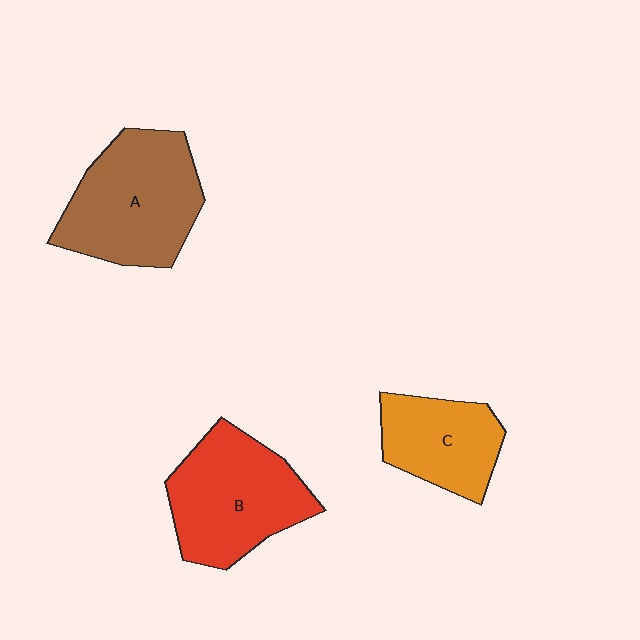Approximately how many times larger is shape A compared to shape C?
Approximately 1.5 times.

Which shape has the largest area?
Shape A (brown).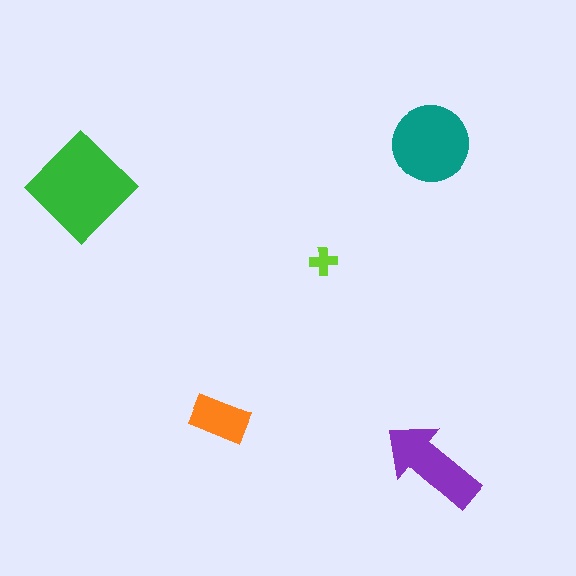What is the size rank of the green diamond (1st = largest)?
1st.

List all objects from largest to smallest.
The green diamond, the teal circle, the purple arrow, the orange rectangle, the lime cross.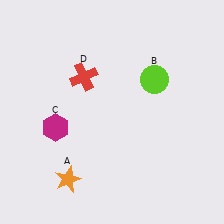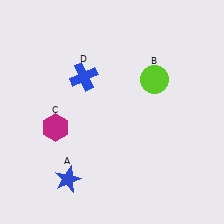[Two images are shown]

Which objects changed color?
A changed from orange to blue. D changed from red to blue.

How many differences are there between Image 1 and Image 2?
There are 2 differences between the two images.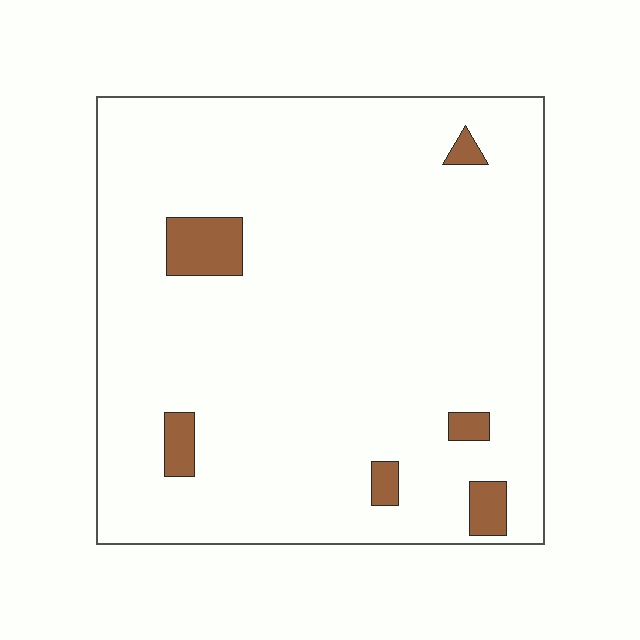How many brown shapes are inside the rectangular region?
6.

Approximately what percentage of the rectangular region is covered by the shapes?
Approximately 5%.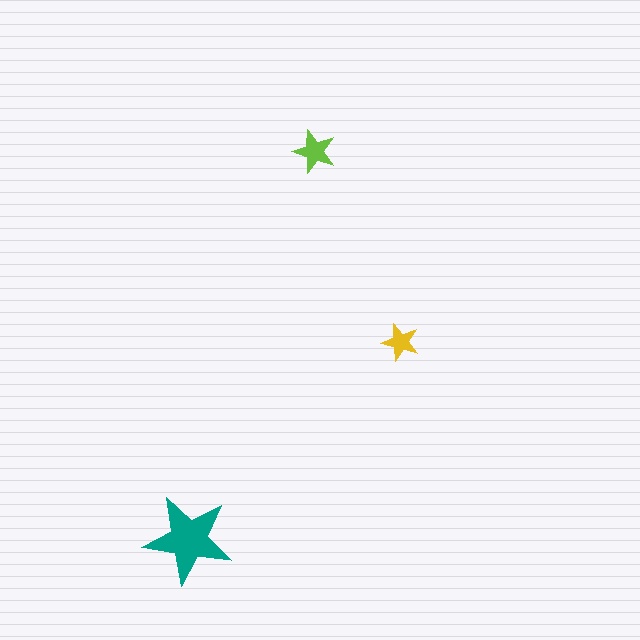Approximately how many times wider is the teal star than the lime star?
About 2 times wider.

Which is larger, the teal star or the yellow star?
The teal one.